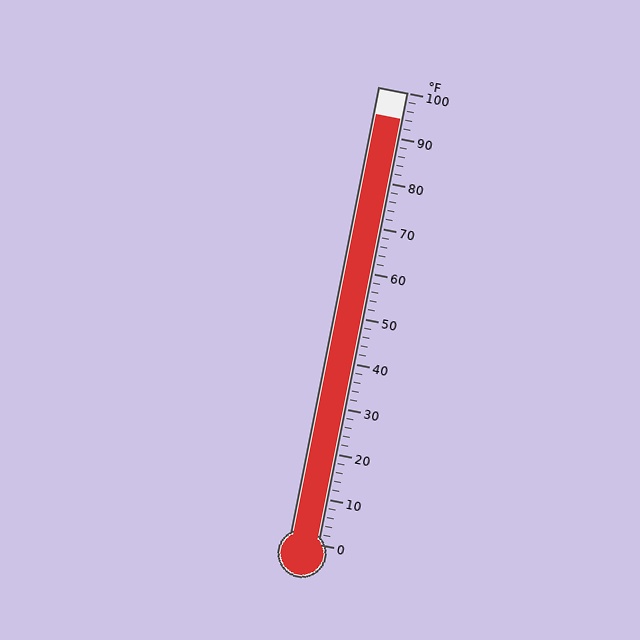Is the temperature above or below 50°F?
The temperature is above 50°F.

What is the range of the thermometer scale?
The thermometer scale ranges from 0°F to 100°F.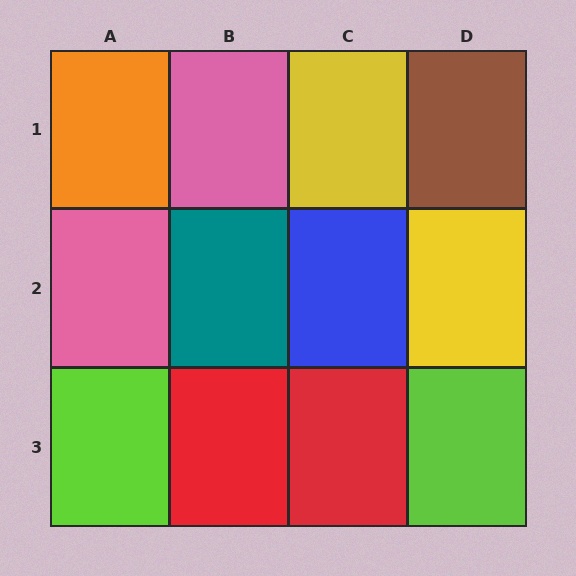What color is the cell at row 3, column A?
Lime.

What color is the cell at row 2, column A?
Pink.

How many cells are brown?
1 cell is brown.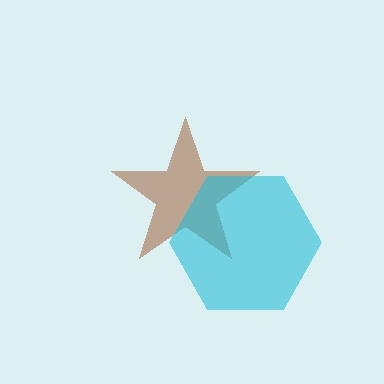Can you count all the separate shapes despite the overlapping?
Yes, there are 2 separate shapes.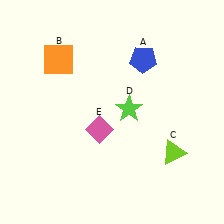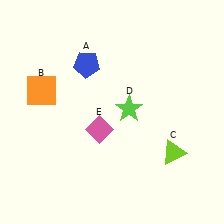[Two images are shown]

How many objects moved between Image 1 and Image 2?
2 objects moved between the two images.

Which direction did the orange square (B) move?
The orange square (B) moved down.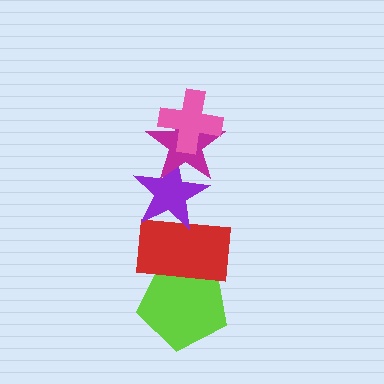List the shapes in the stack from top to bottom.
From top to bottom: the pink cross, the magenta star, the purple star, the red rectangle, the lime pentagon.